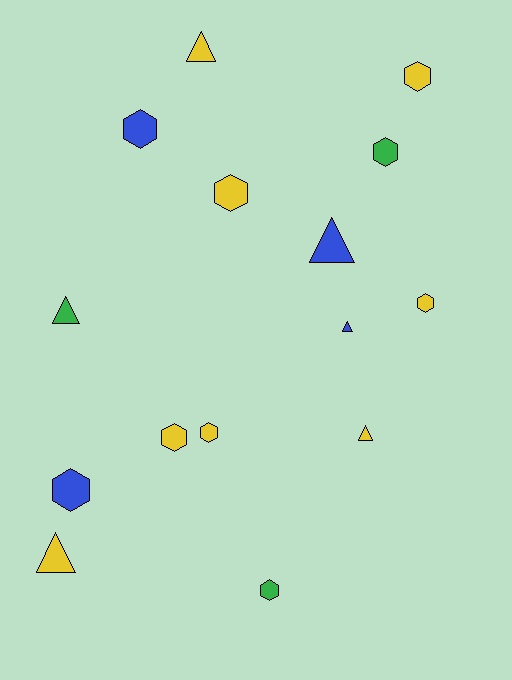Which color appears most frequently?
Yellow, with 8 objects.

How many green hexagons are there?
There are 2 green hexagons.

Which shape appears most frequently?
Hexagon, with 9 objects.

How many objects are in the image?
There are 15 objects.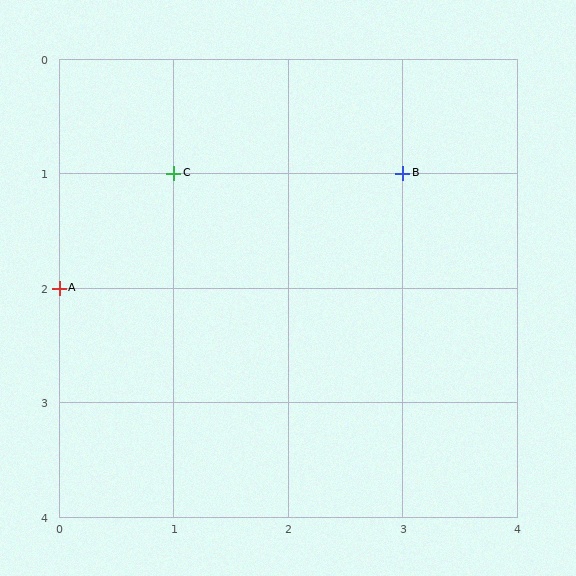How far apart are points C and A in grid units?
Points C and A are 1 column and 1 row apart (about 1.4 grid units diagonally).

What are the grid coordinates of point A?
Point A is at grid coordinates (0, 2).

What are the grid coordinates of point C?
Point C is at grid coordinates (1, 1).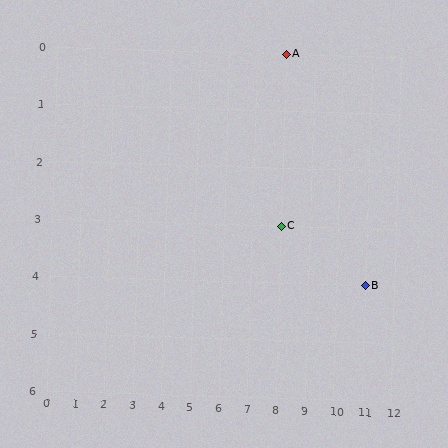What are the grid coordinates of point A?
Point A is at grid coordinates (8, 0).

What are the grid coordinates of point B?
Point B is at grid coordinates (11, 4).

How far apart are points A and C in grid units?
Points A and C are 3 rows apart.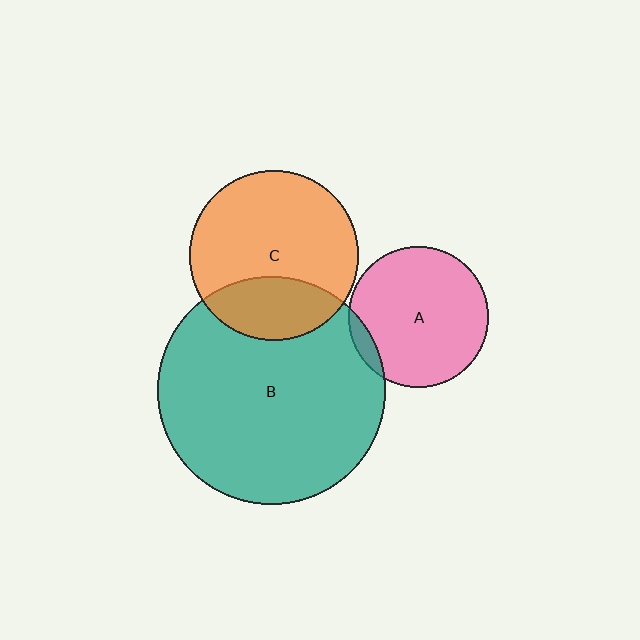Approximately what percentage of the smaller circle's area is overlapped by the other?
Approximately 5%.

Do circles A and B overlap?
Yes.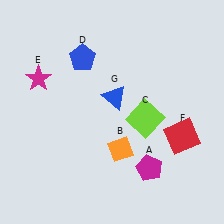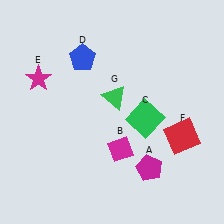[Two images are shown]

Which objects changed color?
B changed from orange to magenta. C changed from lime to green. G changed from blue to green.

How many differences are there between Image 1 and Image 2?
There are 3 differences between the two images.